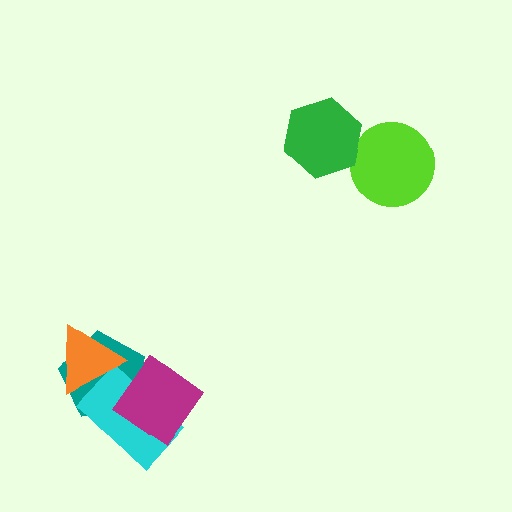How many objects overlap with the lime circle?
1 object overlaps with the lime circle.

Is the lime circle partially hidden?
Yes, it is partially covered by another shape.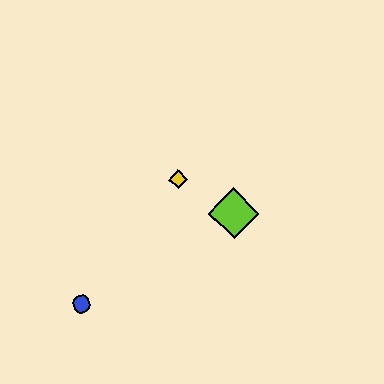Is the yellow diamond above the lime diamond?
Yes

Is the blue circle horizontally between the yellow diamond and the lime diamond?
No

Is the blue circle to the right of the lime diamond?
No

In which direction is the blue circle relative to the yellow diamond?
The blue circle is below the yellow diamond.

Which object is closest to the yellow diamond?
The lime diamond is closest to the yellow diamond.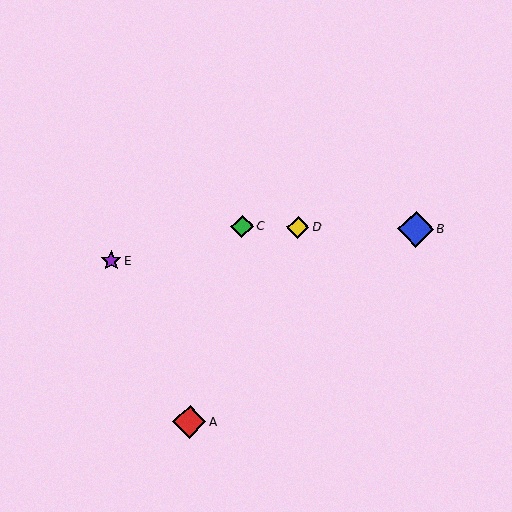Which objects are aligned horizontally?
Objects B, C, D are aligned horizontally.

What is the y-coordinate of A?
Object A is at y≈422.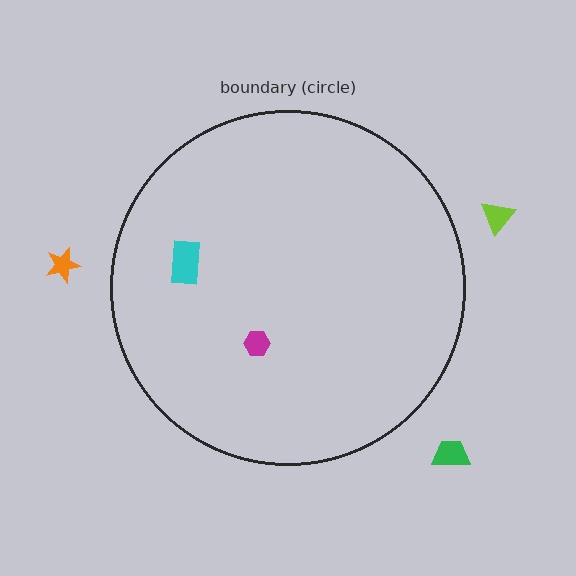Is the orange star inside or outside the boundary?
Outside.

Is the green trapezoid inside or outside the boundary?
Outside.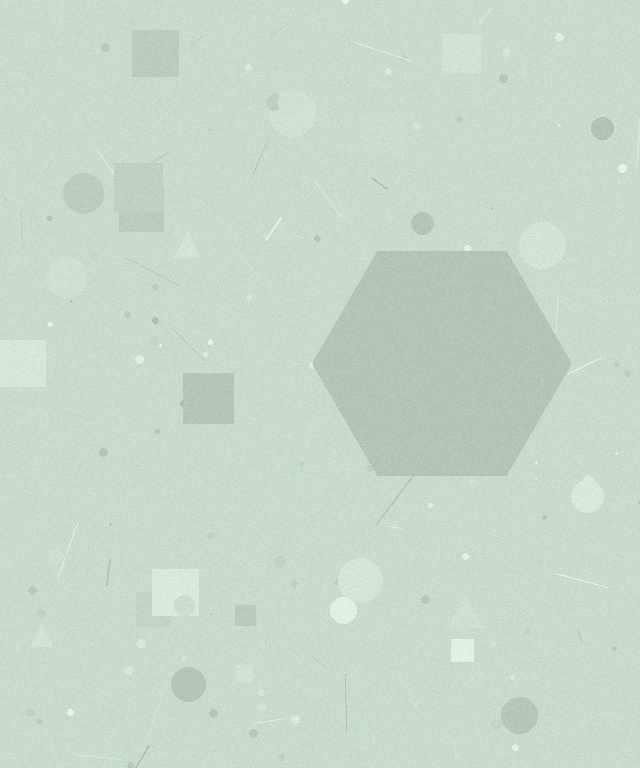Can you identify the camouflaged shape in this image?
The camouflaged shape is a hexagon.